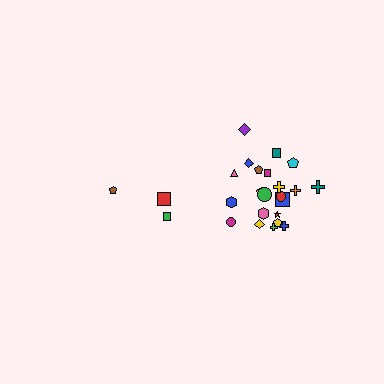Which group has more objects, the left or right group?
The right group.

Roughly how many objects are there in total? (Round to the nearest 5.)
Roughly 25 objects in total.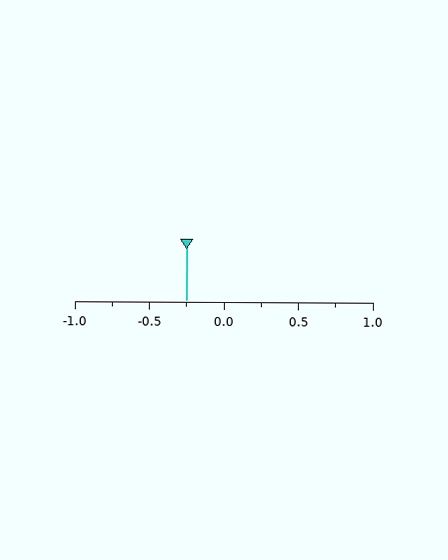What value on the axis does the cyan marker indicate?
The marker indicates approximately -0.25.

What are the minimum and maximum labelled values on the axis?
The axis runs from -1.0 to 1.0.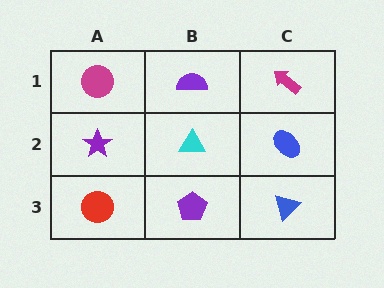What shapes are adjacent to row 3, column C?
A blue ellipse (row 2, column C), a purple pentagon (row 3, column B).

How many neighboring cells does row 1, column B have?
3.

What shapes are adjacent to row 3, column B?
A cyan triangle (row 2, column B), a red circle (row 3, column A), a blue triangle (row 3, column C).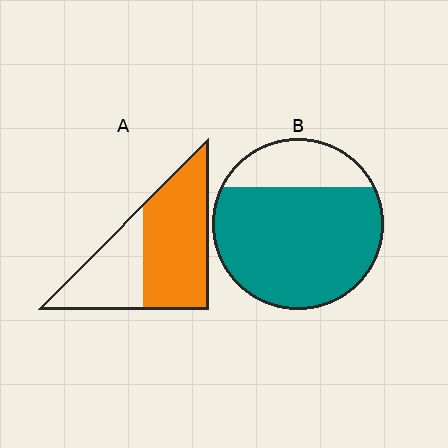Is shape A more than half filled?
Yes.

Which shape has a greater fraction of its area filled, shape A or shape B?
Shape B.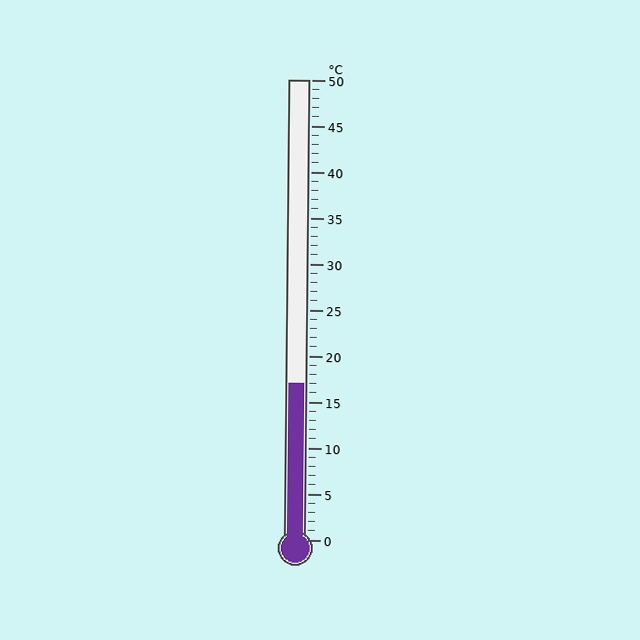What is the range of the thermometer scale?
The thermometer scale ranges from 0°C to 50°C.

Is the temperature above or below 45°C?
The temperature is below 45°C.